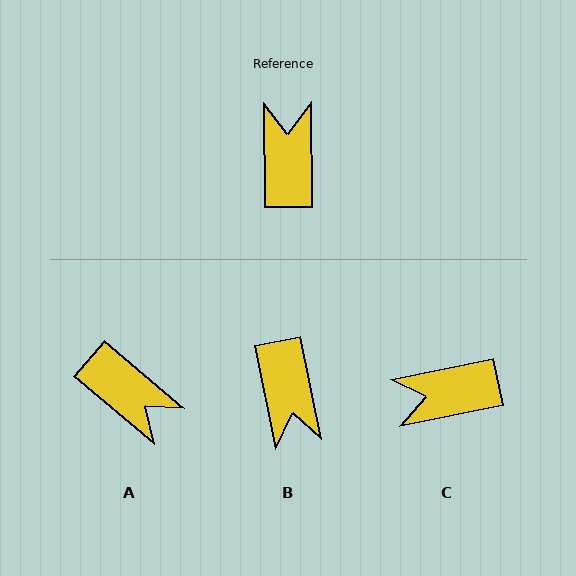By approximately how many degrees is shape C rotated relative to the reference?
Approximately 101 degrees counter-clockwise.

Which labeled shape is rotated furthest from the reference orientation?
B, about 169 degrees away.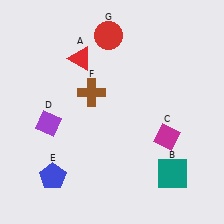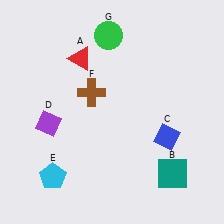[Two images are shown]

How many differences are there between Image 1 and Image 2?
There are 3 differences between the two images.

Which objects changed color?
C changed from magenta to blue. E changed from blue to cyan. G changed from red to green.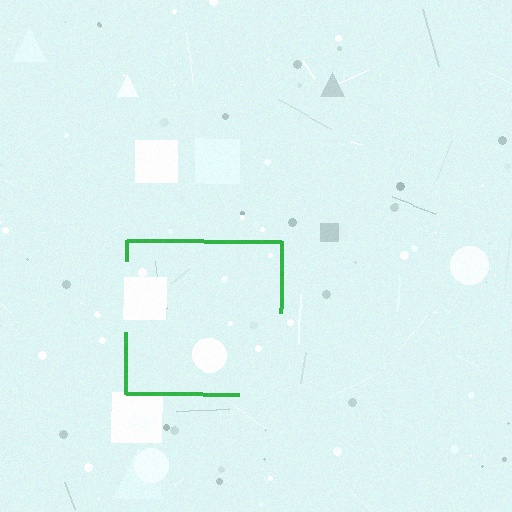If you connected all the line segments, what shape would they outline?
They would outline a square.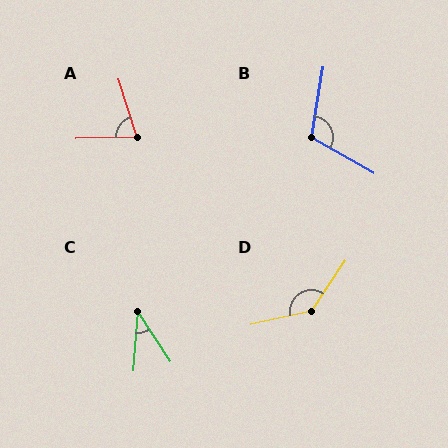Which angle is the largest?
D, at approximately 137 degrees.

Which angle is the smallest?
C, at approximately 37 degrees.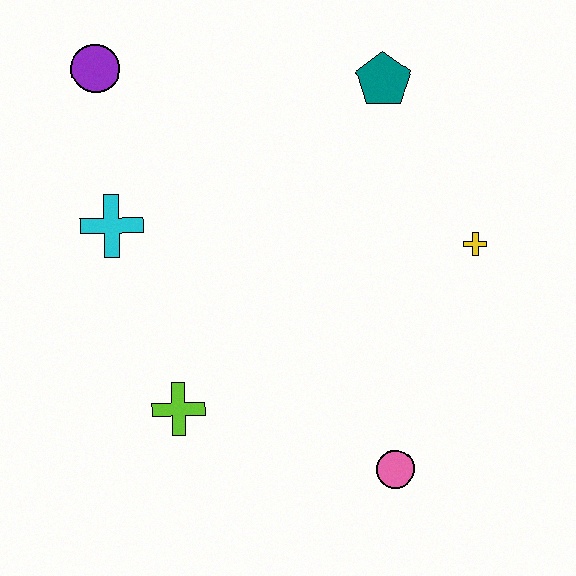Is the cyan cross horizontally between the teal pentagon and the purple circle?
Yes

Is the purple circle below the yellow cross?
No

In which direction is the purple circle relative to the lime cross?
The purple circle is above the lime cross.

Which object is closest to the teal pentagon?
The yellow cross is closest to the teal pentagon.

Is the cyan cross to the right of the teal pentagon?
No